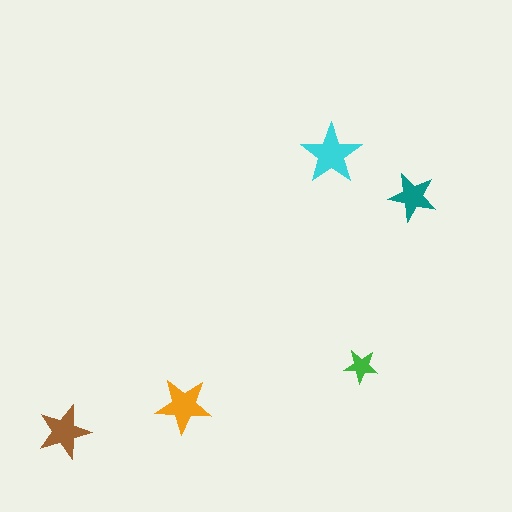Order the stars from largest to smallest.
the cyan one, the orange one, the brown one, the teal one, the green one.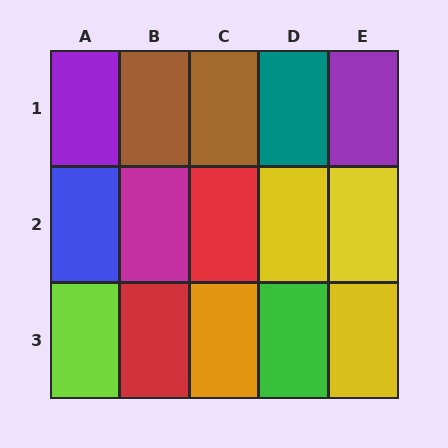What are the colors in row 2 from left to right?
Blue, magenta, red, yellow, yellow.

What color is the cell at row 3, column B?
Red.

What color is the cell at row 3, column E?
Yellow.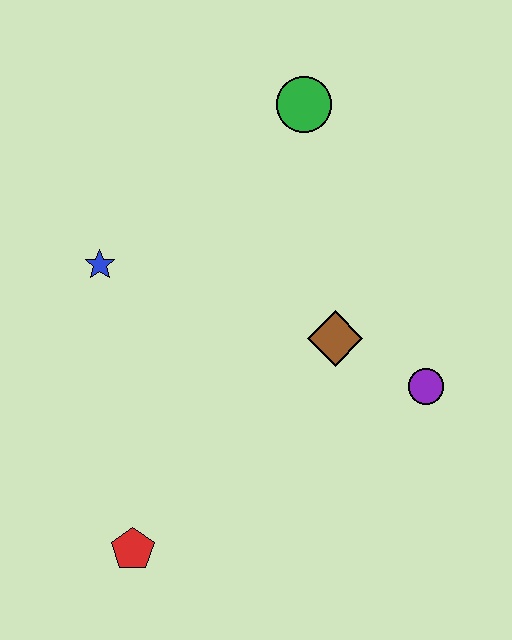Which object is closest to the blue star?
The brown diamond is closest to the blue star.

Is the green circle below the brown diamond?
No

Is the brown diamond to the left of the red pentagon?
No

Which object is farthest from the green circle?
The red pentagon is farthest from the green circle.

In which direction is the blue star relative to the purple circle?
The blue star is to the left of the purple circle.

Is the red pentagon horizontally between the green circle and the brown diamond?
No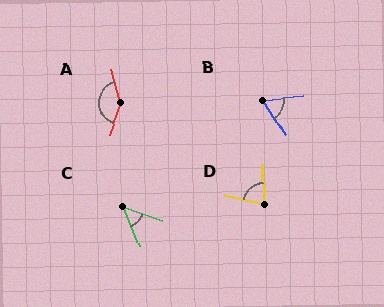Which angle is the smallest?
C, at approximately 48 degrees.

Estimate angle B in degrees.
Approximately 64 degrees.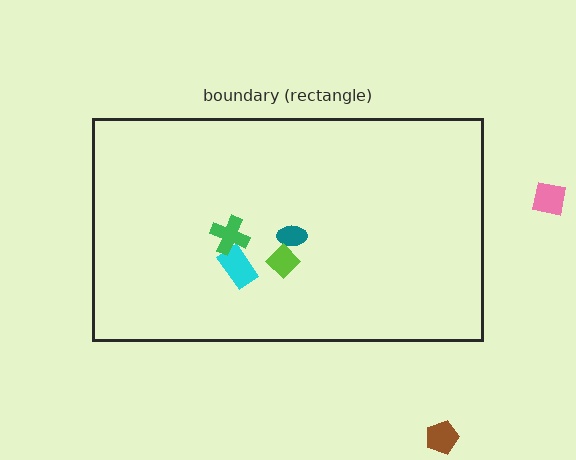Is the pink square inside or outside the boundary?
Outside.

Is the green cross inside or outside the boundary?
Inside.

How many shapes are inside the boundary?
4 inside, 2 outside.